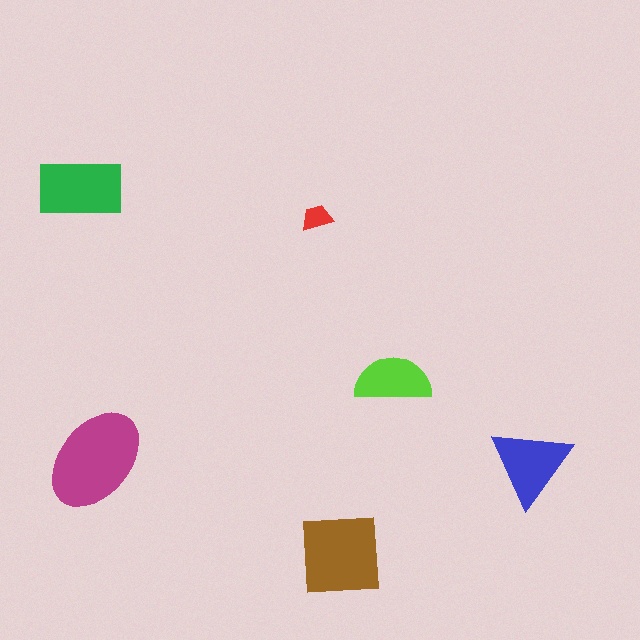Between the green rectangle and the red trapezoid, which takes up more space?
The green rectangle.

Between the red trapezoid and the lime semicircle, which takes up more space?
The lime semicircle.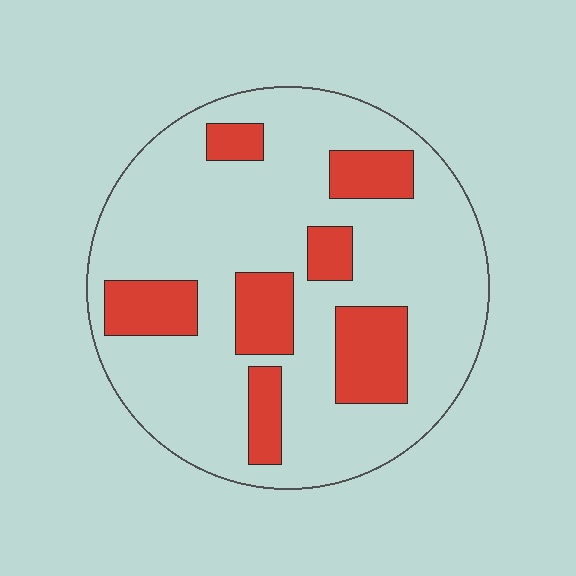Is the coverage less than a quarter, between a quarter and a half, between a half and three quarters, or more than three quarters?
Less than a quarter.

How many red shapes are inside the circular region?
7.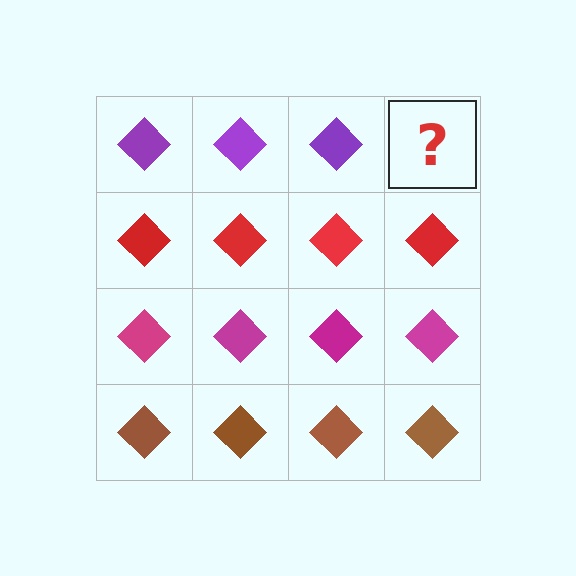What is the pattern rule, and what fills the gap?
The rule is that each row has a consistent color. The gap should be filled with a purple diamond.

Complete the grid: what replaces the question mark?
The question mark should be replaced with a purple diamond.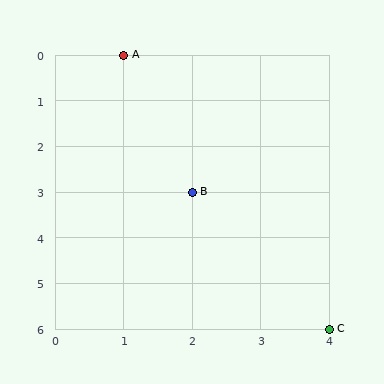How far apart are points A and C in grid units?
Points A and C are 3 columns and 6 rows apart (about 6.7 grid units diagonally).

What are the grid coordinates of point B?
Point B is at grid coordinates (2, 3).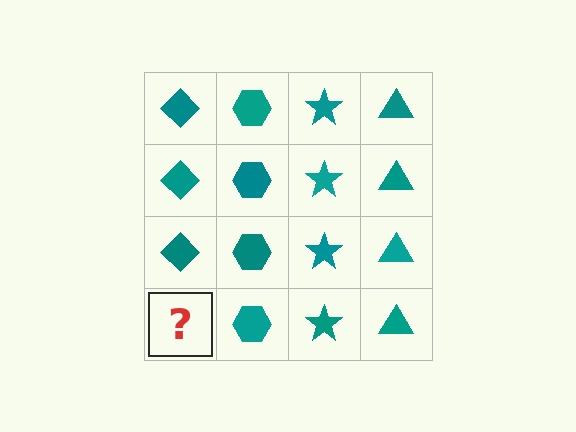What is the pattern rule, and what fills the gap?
The rule is that each column has a consistent shape. The gap should be filled with a teal diamond.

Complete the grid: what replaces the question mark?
The question mark should be replaced with a teal diamond.